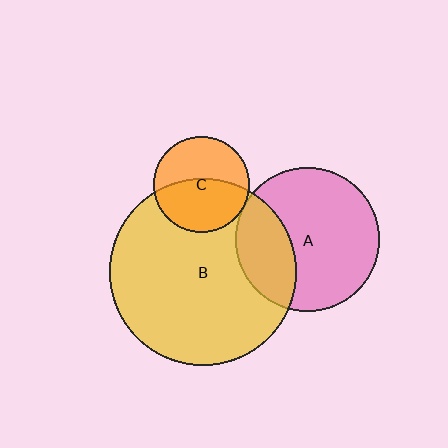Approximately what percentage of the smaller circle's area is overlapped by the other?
Approximately 55%.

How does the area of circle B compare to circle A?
Approximately 1.7 times.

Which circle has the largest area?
Circle B (yellow).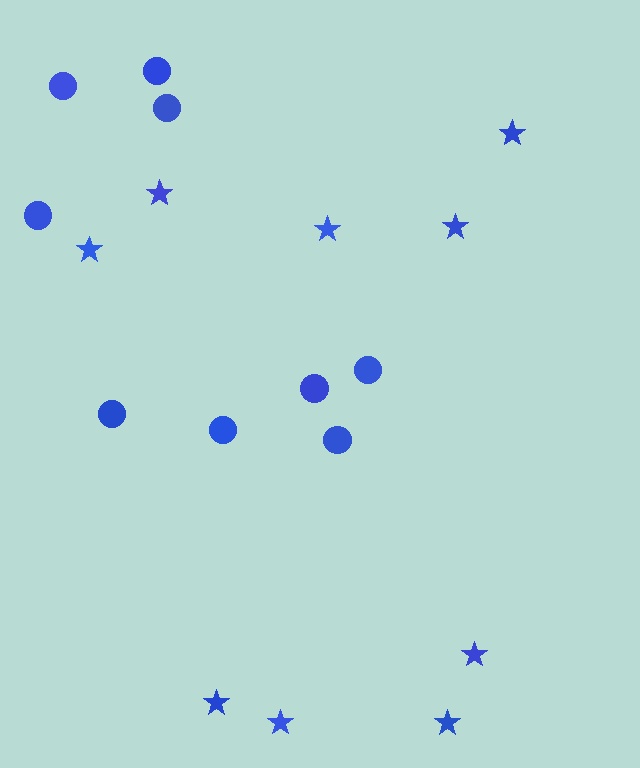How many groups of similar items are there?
There are 2 groups: one group of stars (9) and one group of circles (9).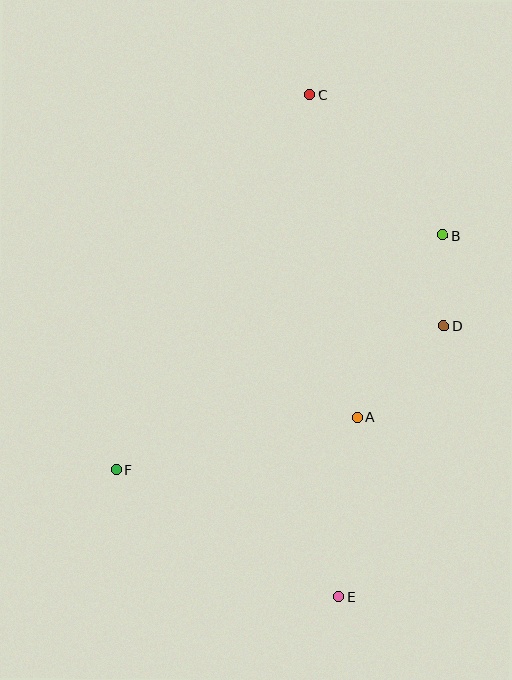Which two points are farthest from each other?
Points C and E are farthest from each other.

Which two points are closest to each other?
Points B and D are closest to each other.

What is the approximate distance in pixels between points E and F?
The distance between E and F is approximately 256 pixels.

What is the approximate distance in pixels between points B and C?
The distance between B and C is approximately 193 pixels.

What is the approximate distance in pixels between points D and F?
The distance between D and F is approximately 358 pixels.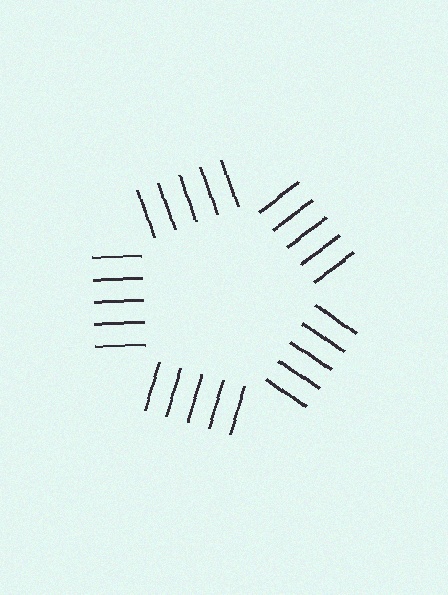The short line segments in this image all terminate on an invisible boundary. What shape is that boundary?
An illusory pentagon — the line segments terminate on its edges but no continuous stroke is drawn.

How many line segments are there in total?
25 — 5 along each of the 5 edges.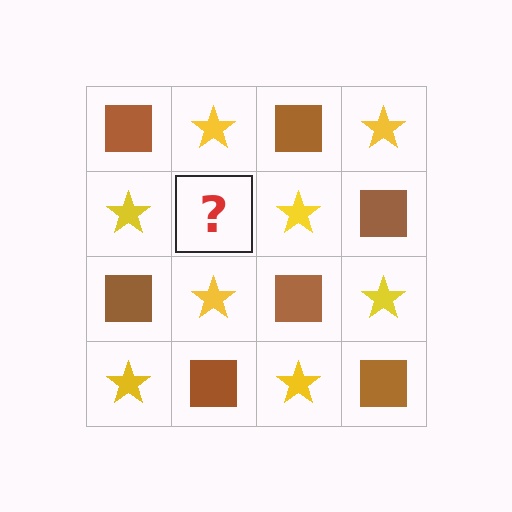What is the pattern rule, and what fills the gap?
The rule is that it alternates brown square and yellow star in a checkerboard pattern. The gap should be filled with a brown square.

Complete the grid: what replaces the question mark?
The question mark should be replaced with a brown square.